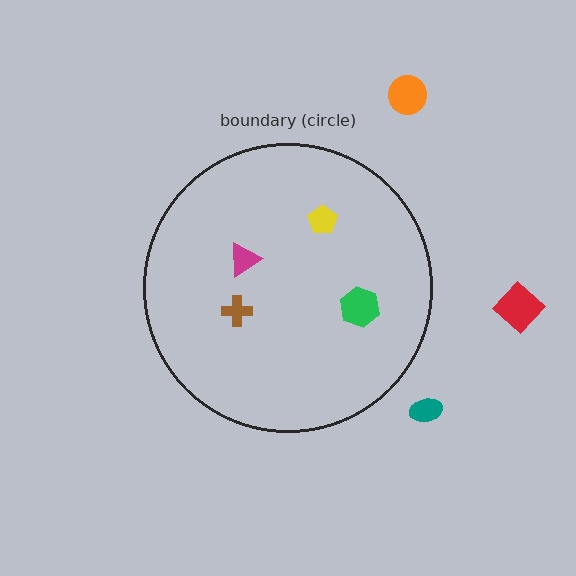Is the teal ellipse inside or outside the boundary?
Outside.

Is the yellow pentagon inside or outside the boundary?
Inside.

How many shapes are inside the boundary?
4 inside, 3 outside.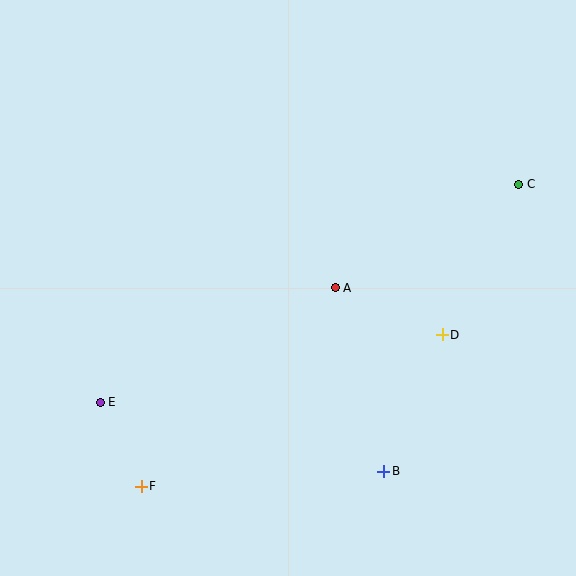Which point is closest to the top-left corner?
Point E is closest to the top-left corner.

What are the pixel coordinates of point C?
Point C is at (518, 184).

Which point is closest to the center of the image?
Point A at (335, 288) is closest to the center.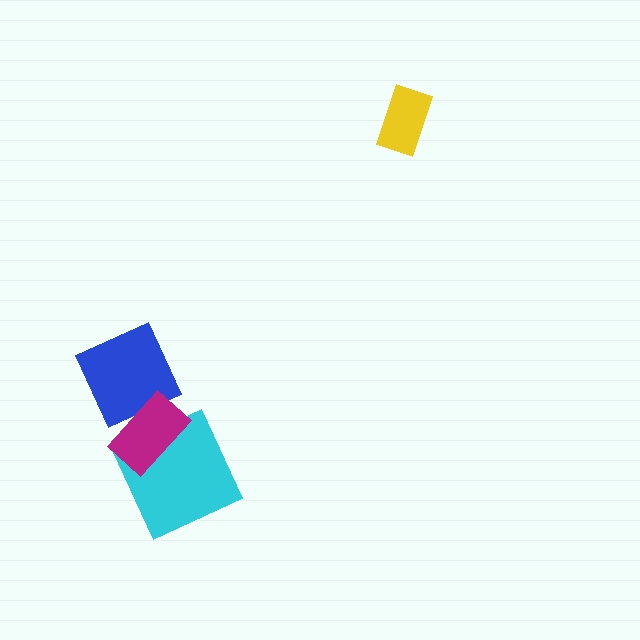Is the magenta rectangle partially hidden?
No, no other shape covers it.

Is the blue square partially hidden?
Yes, it is partially covered by another shape.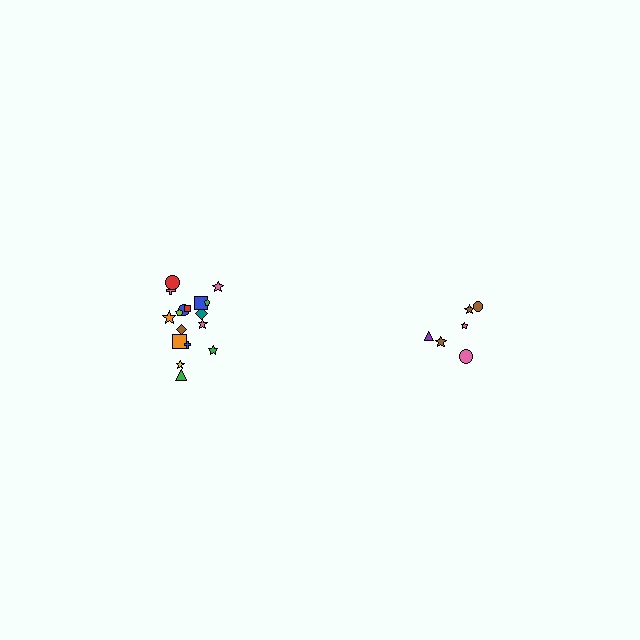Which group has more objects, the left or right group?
The left group.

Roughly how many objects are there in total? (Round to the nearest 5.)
Roughly 25 objects in total.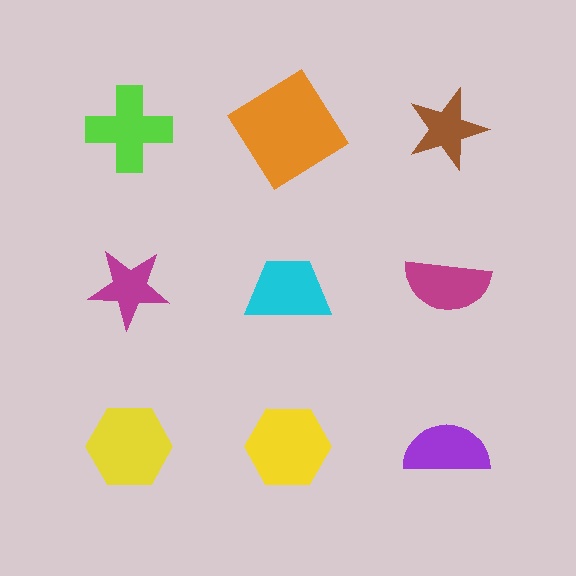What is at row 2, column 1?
A magenta star.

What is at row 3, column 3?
A purple semicircle.